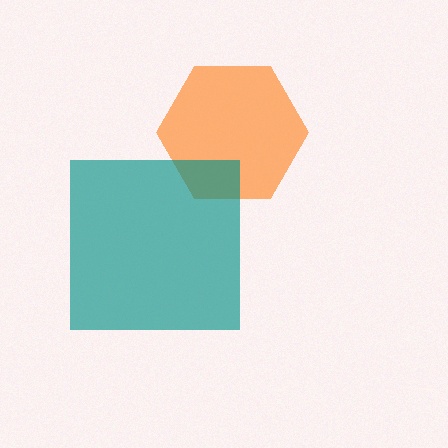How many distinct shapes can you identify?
There are 2 distinct shapes: an orange hexagon, a teal square.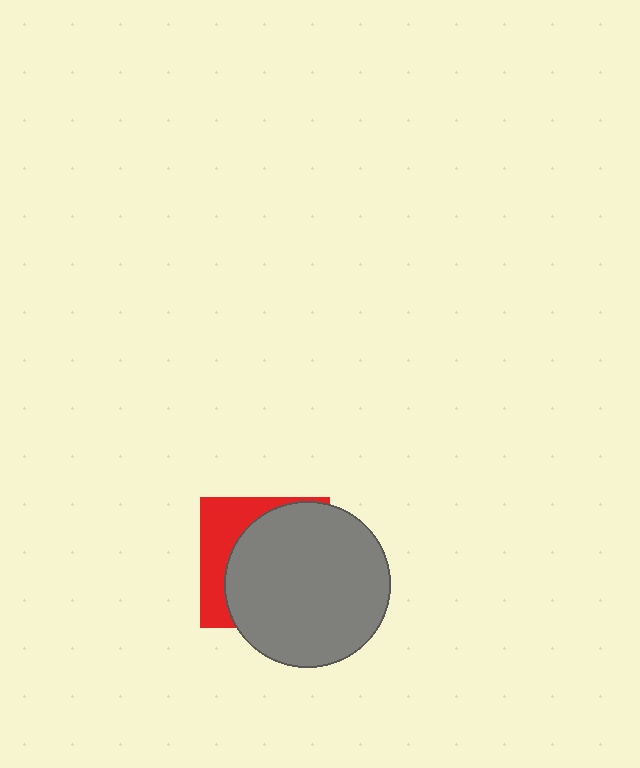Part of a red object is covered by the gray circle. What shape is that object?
It is a square.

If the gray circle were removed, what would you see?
You would see the complete red square.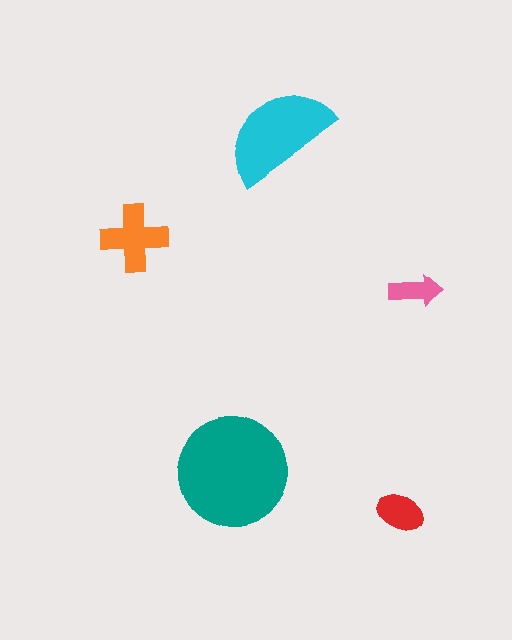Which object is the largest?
The teal circle.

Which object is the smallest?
The pink arrow.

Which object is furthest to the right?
The pink arrow is rightmost.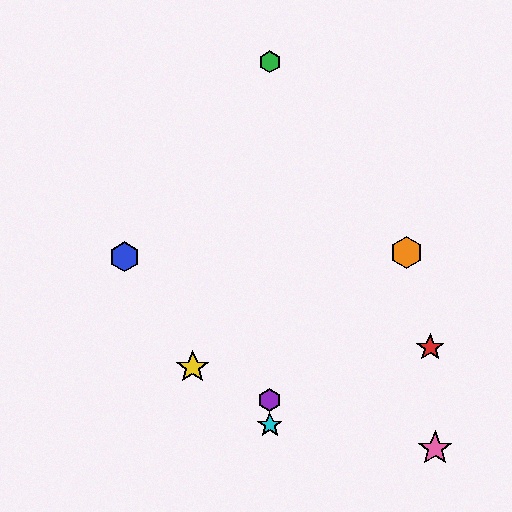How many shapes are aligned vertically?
3 shapes (the green hexagon, the purple hexagon, the cyan star) are aligned vertically.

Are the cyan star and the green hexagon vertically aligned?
Yes, both are at x≈270.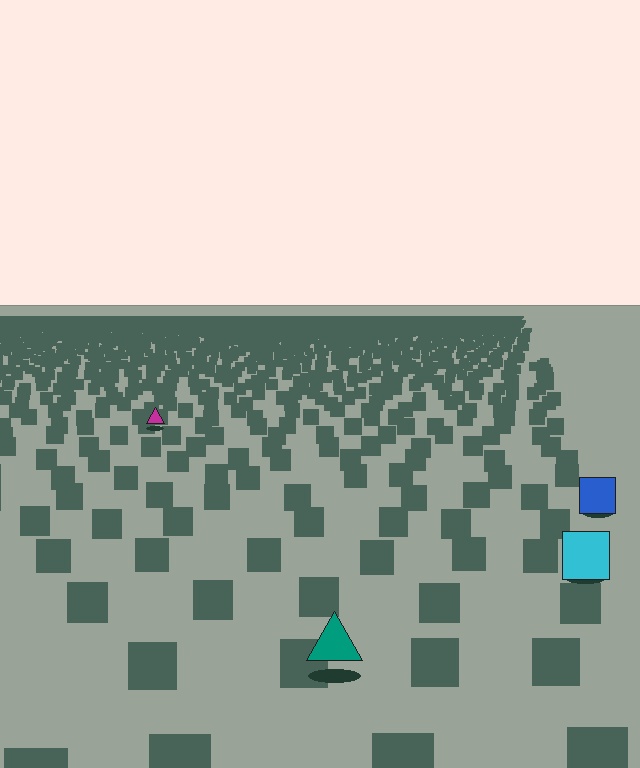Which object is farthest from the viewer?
The magenta triangle is farthest from the viewer. It appears smaller and the ground texture around it is denser.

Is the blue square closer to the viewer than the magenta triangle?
Yes. The blue square is closer — you can tell from the texture gradient: the ground texture is coarser near it.